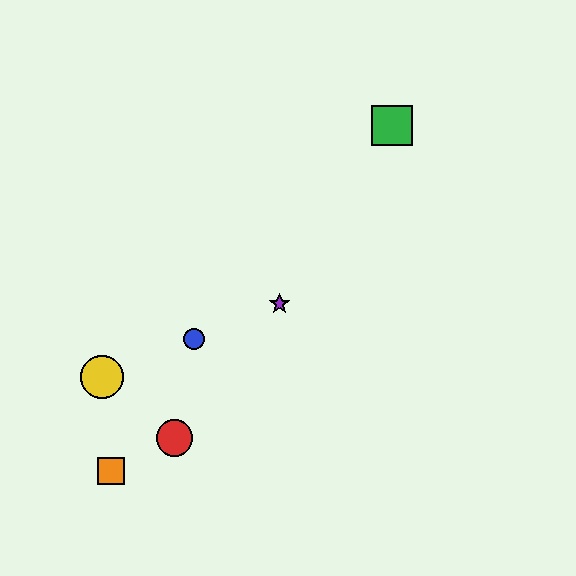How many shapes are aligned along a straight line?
3 shapes (the blue circle, the yellow circle, the purple star) are aligned along a straight line.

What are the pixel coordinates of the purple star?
The purple star is at (280, 304).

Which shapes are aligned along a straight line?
The blue circle, the yellow circle, the purple star are aligned along a straight line.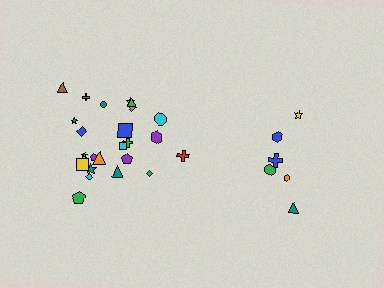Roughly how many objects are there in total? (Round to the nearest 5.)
Roughly 30 objects in total.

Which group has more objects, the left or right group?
The left group.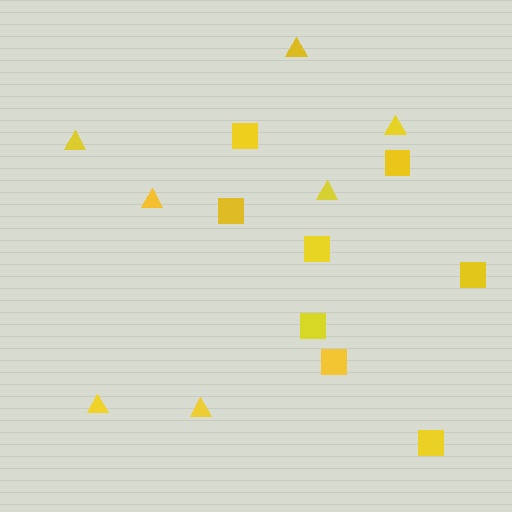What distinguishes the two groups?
There are 2 groups: one group of squares (8) and one group of triangles (7).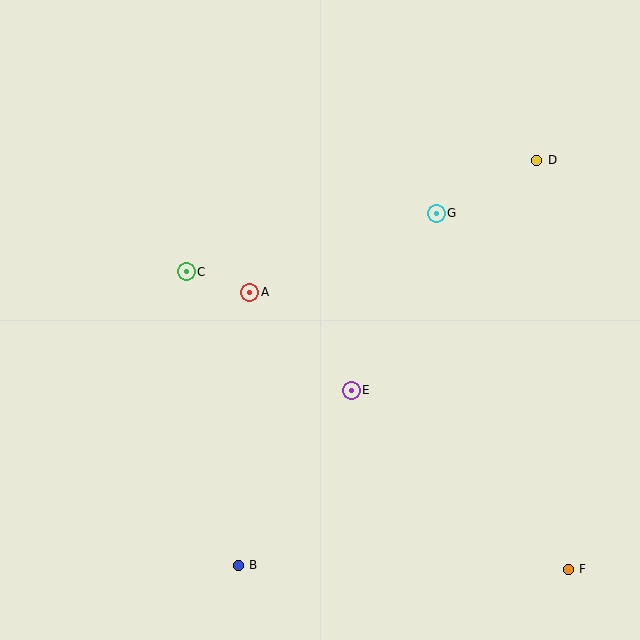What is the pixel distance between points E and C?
The distance between E and C is 203 pixels.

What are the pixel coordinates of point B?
Point B is at (238, 565).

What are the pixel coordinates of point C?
Point C is at (186, 272).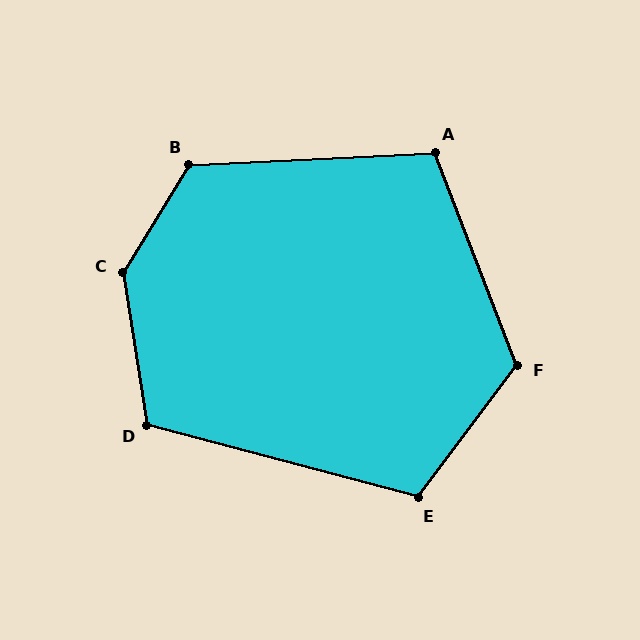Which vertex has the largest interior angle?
C, at approximately 139 degrees.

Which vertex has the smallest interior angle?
A, at approximately 108 degrees.